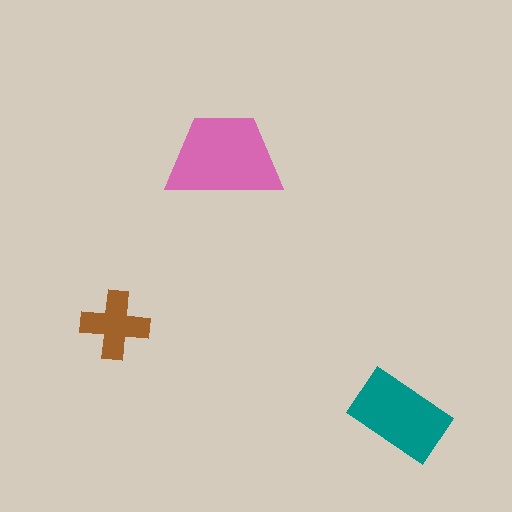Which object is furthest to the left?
The brown cross is leftmost.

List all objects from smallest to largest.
The brown cross, the teal rectangle, the pink trapezoid.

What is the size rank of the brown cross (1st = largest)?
3rd.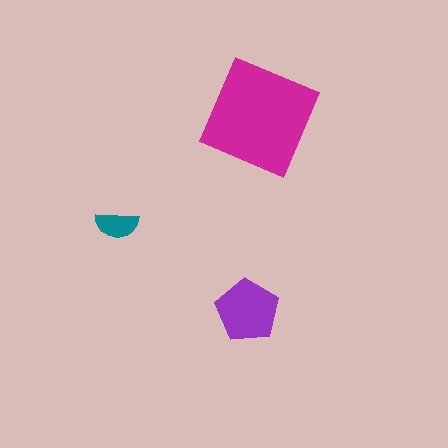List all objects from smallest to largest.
The teal semicircle, the purple pentagon, the magenta diamond.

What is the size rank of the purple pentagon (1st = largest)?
2nd.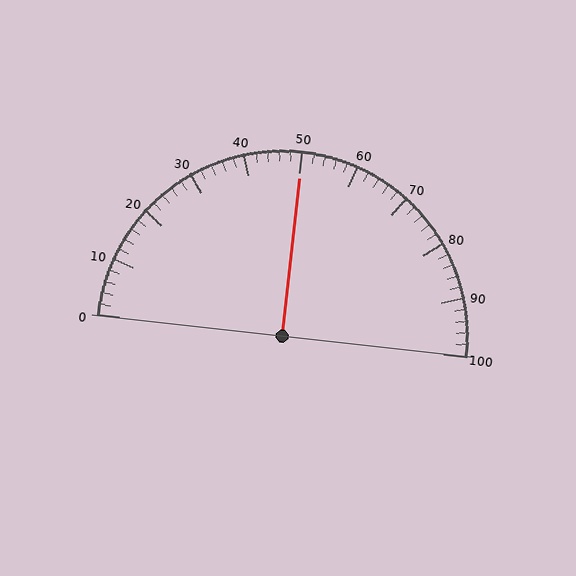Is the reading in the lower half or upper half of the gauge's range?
The reading is in the upper half of the range (0 to 100).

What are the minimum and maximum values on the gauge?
The gauge ranges from 0 to 100.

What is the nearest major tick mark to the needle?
The nearest major tick mark is 50.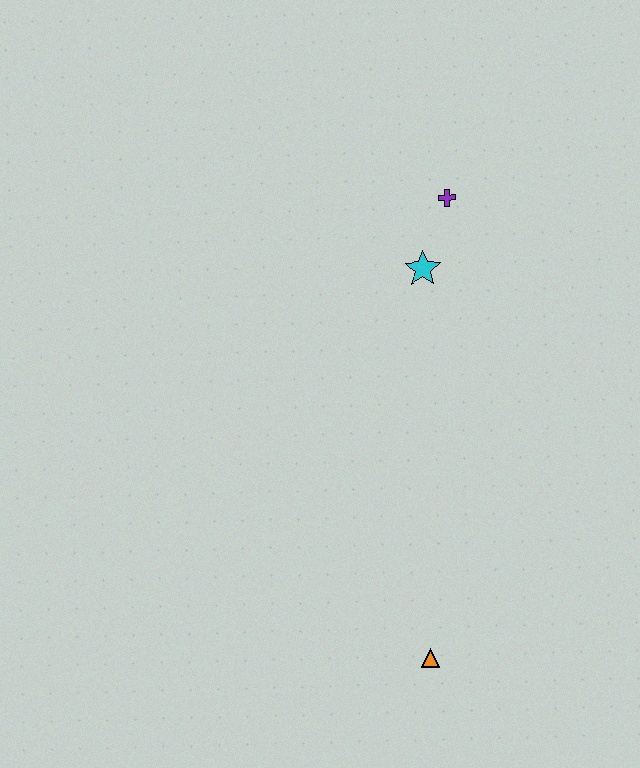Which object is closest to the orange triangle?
The cyan star is closest to the orange triangle.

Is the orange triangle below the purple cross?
Yes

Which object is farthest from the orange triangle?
The purple cross is farthest from the orange triangle.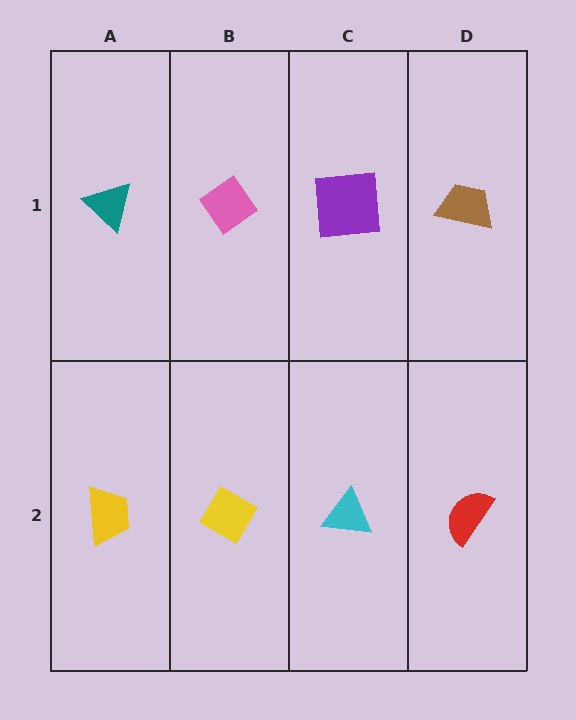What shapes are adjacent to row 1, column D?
A red semicircle (row 2, column D), a purple square (row 1, column C).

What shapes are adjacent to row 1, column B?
A yellow diamond (row 2, column B), a teal triangle (row 1, column A), a purple square (row 1, column C).